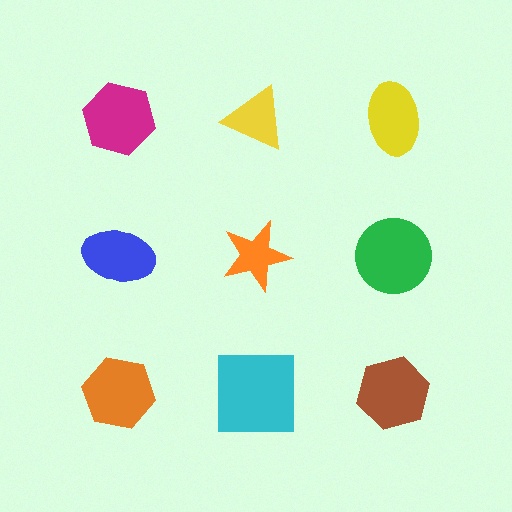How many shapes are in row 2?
3 shapes.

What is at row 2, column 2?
An orange star.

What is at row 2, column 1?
A blue ellipse.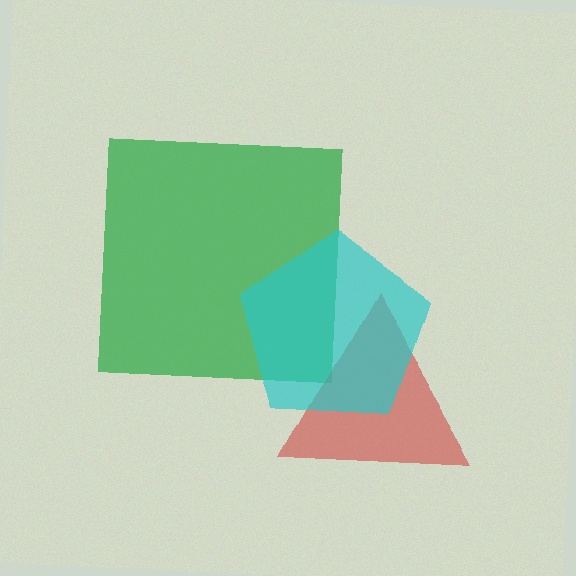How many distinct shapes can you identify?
There are 3 distinct shapes: a green square, a red triangle, a cyan pentagon.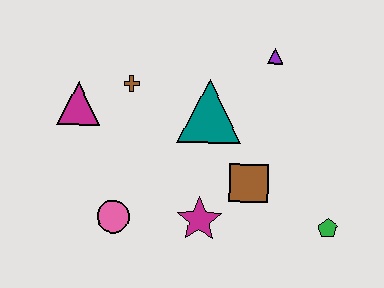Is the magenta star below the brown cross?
Yes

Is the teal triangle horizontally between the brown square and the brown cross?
Yes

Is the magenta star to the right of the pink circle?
Yes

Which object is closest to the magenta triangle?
The brown cross is closest to the magenta triangle.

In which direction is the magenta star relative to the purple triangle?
The magenta star is below the purple triangle.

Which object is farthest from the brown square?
The magenta triangle is farthest from the brown square.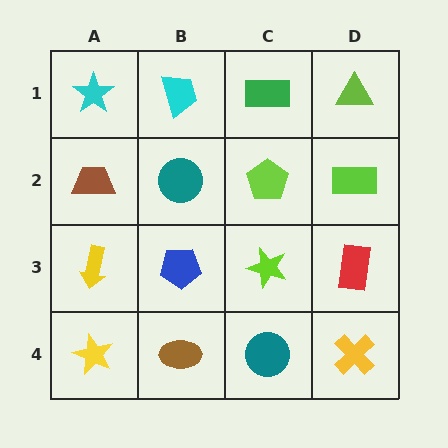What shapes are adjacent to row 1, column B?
A teal circle (row 2, column B), a cyan star (row 1, column A), a green rectangle (row 1, column C).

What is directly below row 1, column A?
A brown trapezoid.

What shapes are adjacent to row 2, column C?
A green rectangle (row 1, column C), a lime star (row 3, column C), a teal circle (row 2, column B), a lime rectangle (row 2, column D).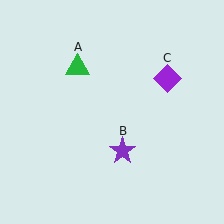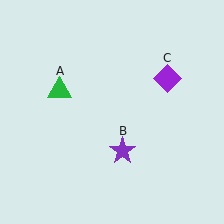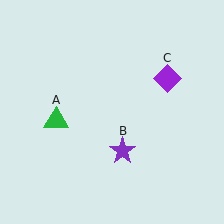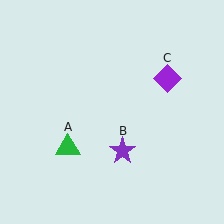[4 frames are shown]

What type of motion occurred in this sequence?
The green triangle (object A) rotated counterclockwise around the center of the scene.